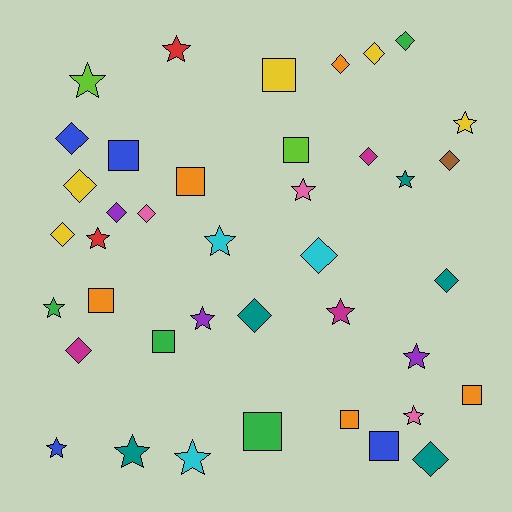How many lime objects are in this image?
There are 2 lime objects.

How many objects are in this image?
There are 40 objects.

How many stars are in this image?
There are 15 stars.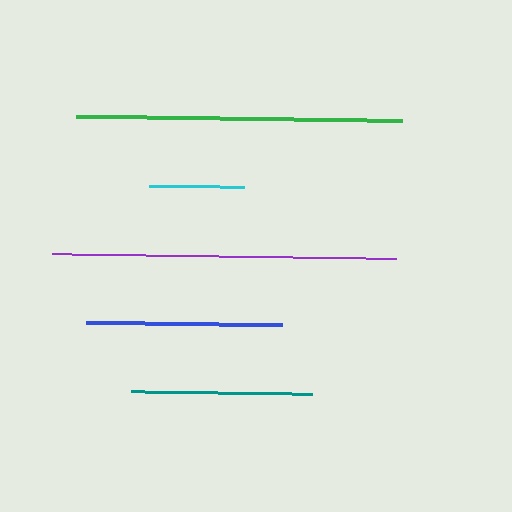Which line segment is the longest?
The purple line is the longest at approximately 343 pixels.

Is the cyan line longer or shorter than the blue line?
The blue line is longer than the cyan line.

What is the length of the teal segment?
The teal segment is approximately 181 pixels long.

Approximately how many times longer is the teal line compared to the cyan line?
The teal line is approximately 1.9 times the length of the cyan line.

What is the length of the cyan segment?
The cyan segment is approximately 95 pixels long.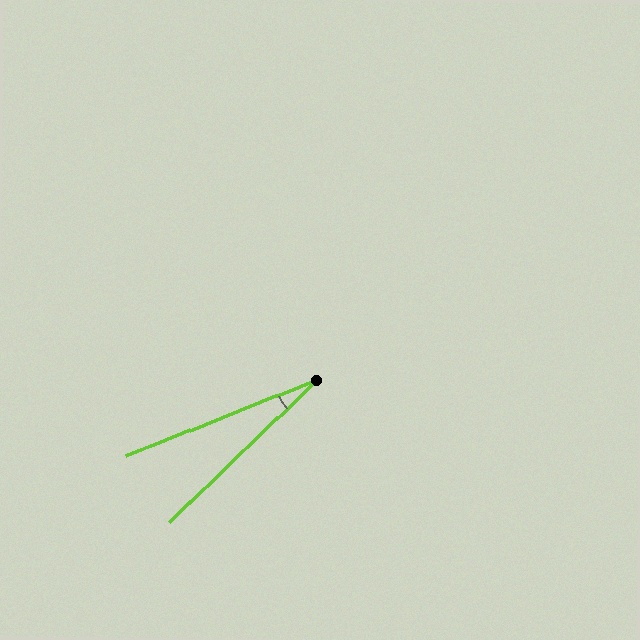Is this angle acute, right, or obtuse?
It is acute.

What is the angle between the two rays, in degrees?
Approximately 22 degrees.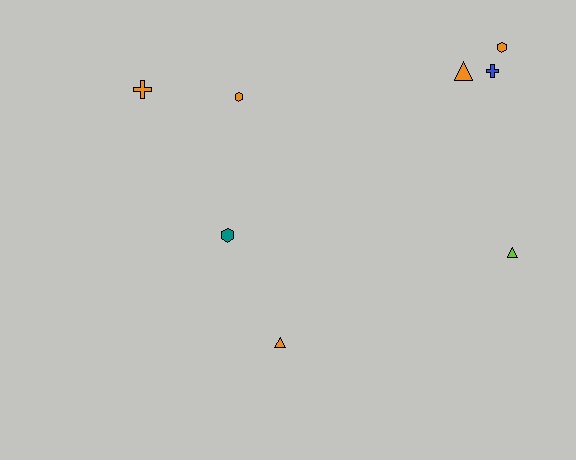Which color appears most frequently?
Orange, with 5 objects.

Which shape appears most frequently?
Triangle, with 3 objects.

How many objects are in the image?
There are 8 objects.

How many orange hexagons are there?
There are 2 orange hexagons.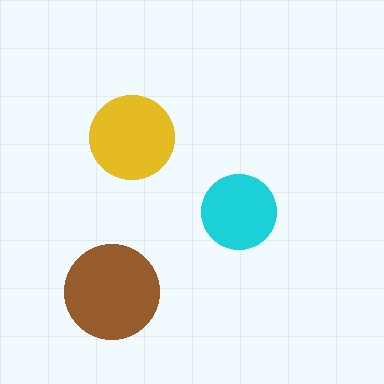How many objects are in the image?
There are 3 objects in the image.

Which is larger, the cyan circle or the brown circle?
The brown one.